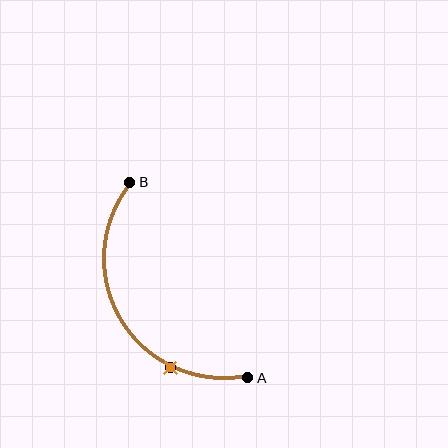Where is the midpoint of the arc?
The arc midpoint is the point on the curve farthest from the straight line joining A and B. It sits to the left of that line.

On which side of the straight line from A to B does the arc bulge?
The arc bulges to the left of the straight line connecting A and B.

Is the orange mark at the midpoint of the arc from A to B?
No. The orange mark lies on the arc but is closer to endpoint A. The arc midpoint would be at the point on the curve equidistant along the arc from both A and B.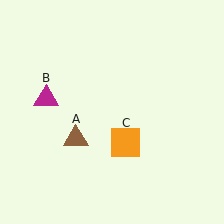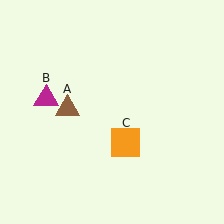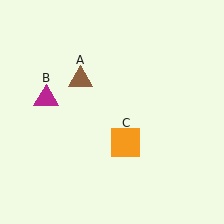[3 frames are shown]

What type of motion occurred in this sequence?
The brown triangle (object A) rotated clockwise around the center of the scene.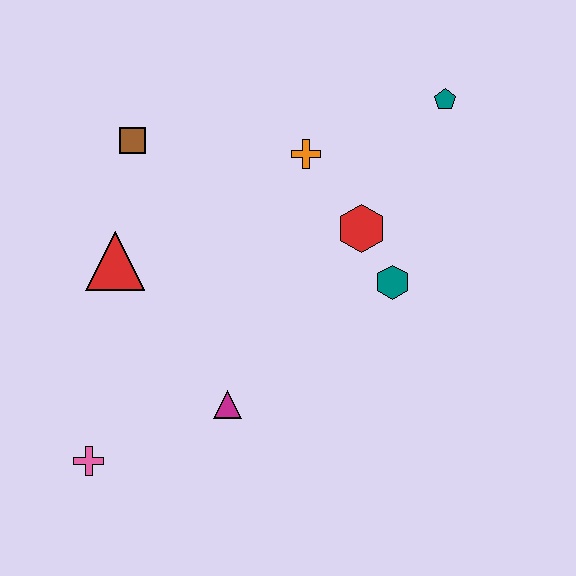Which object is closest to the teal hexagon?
The red hexagon is closest to the teal hexagon.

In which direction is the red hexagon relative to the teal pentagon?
The red hexagon is below the teal pentagon.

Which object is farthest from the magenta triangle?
The teal pentagon is farthest from the magenta triangle.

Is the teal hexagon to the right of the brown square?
Yes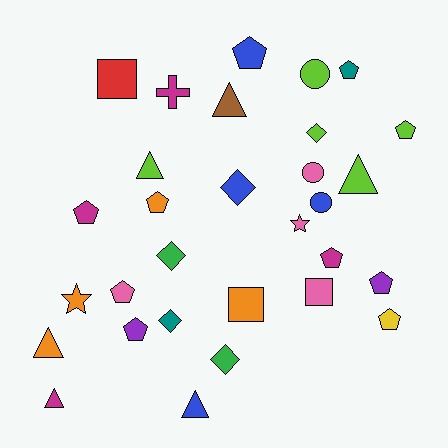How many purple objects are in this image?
There are 2 purple objects.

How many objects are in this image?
There are 30 objects.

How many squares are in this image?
There are 3 squares.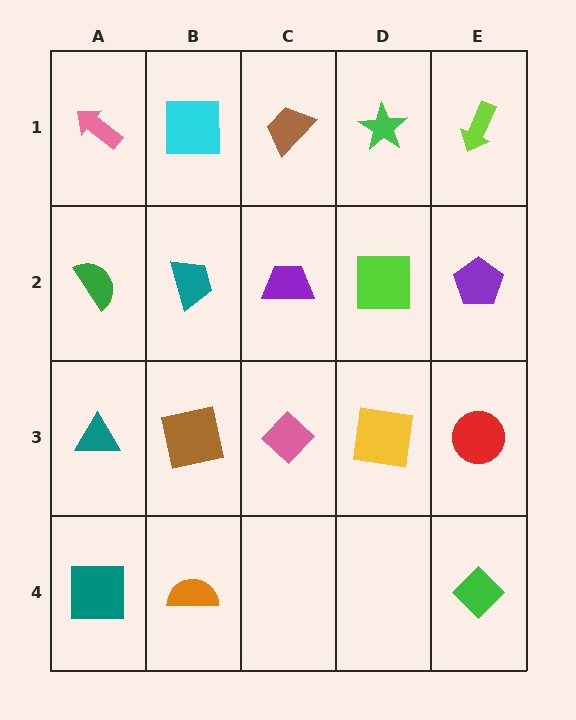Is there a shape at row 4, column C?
No, that cell is empty.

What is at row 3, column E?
A red circle.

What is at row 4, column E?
A green diamond.